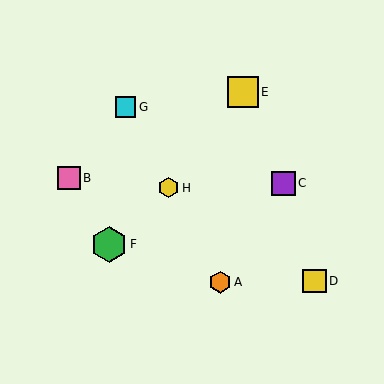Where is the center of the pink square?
The center of the pink square is at (69, 178).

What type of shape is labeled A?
Shape A is an orange hexagon.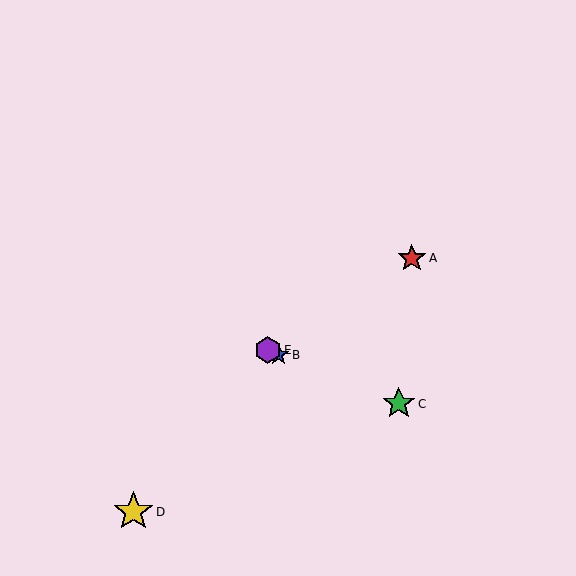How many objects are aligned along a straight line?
3 objects (B, C, E) are aligned along a straight line.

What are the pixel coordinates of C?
Object C is at (399, 404).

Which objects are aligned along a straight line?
Objects B, C, E are aligned along a straight line.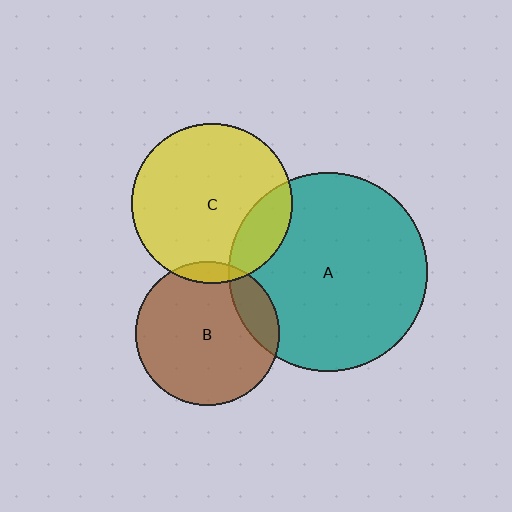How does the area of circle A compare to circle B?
Approximately 1.9 times.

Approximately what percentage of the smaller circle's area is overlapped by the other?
Approximately 15%.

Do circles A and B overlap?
Yes.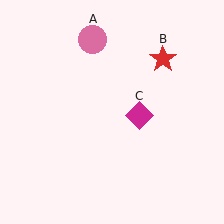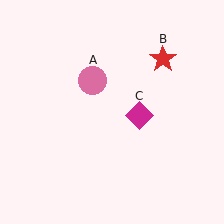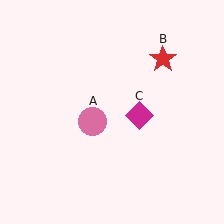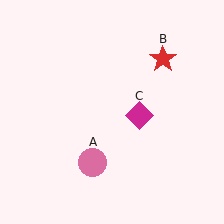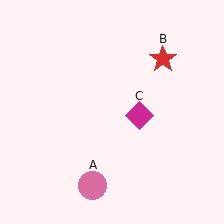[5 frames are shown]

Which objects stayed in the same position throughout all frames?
Red star (object B) and magenta diamond (object C) remained stationary.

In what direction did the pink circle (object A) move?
The pink circle (object A) moved down.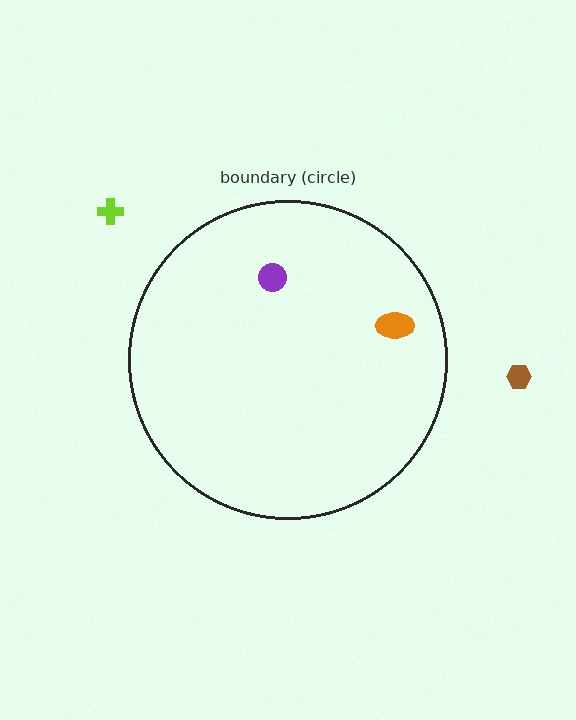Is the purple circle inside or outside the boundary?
Inside.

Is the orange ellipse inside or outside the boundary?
Inside.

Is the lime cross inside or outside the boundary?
Outside.